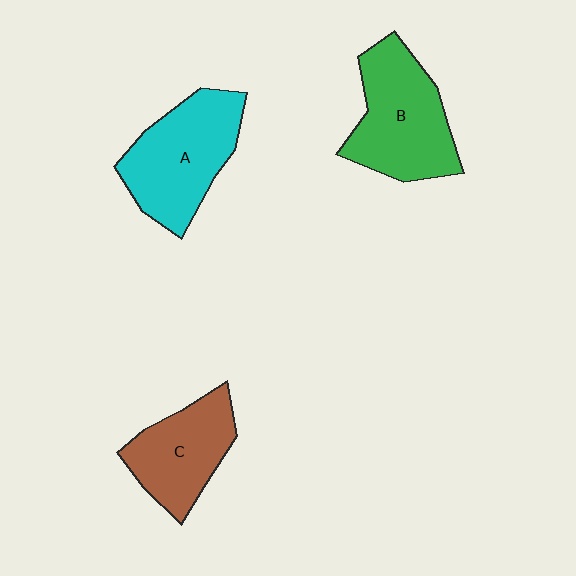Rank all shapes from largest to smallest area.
From largest to smallest: B (green), A (cyan), C (brown).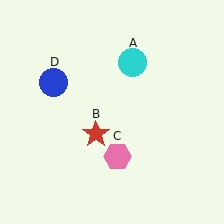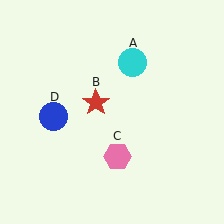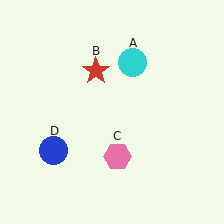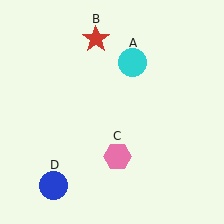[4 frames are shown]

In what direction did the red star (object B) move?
The red star (object B) moved up.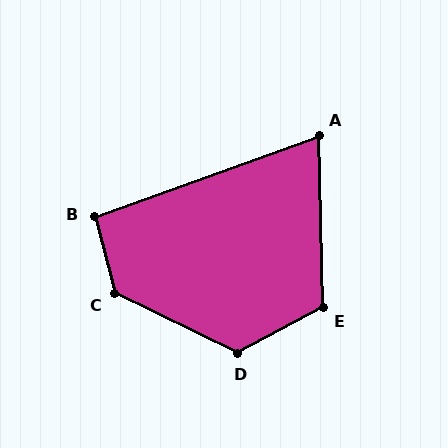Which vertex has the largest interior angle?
C, at approximately 130 degrees.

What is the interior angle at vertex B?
Approximately 95 degrees (obtuse).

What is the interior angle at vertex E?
Approximately 117 degrees (obtuse).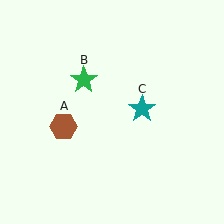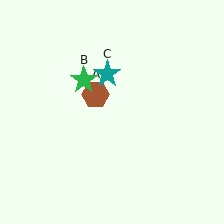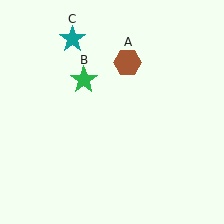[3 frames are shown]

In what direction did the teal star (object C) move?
The teal star (object C) moved up and to the left.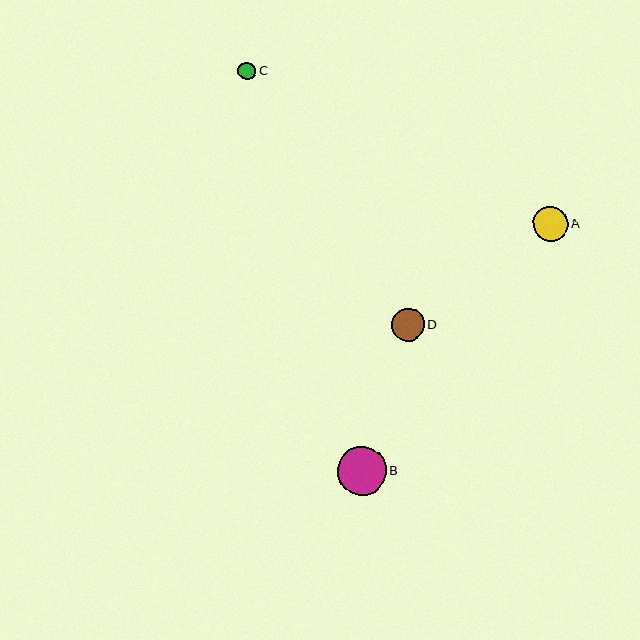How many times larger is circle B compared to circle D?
Circle B is approximately 1.5 times the size of circle D.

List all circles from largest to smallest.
From largest to smallest: B, A, D, C.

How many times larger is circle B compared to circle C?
Circle B is approximately 2.7 times the size of circle C.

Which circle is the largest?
Circle B is the largest with a size of approximately 49 pixels.